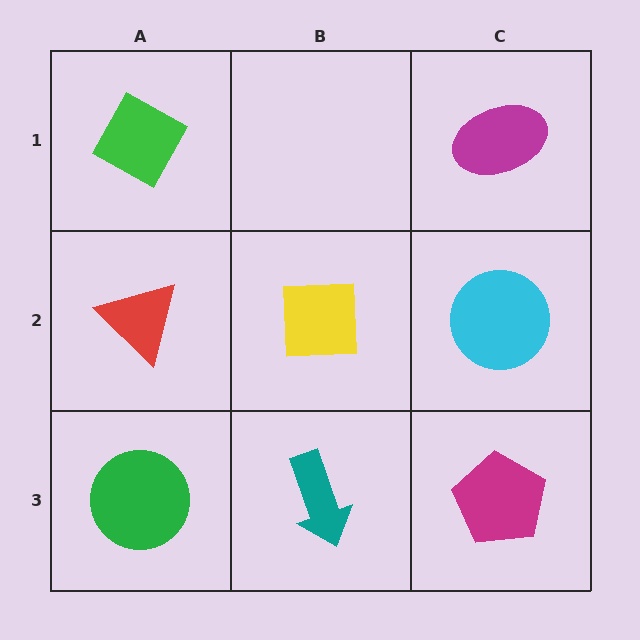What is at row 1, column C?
A magenta ellipse.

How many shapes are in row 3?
3 shapes.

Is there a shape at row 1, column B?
No, that cell is empty.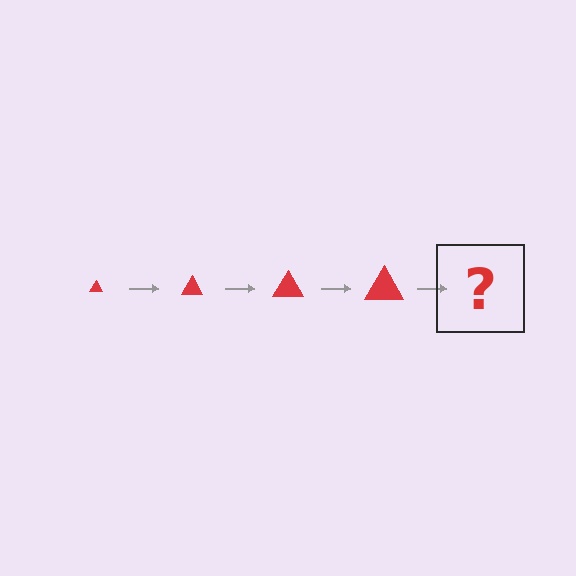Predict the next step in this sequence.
The next step is a red triangle, larger than the previous one.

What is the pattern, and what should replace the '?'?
The pattern is that the triangle gets progressively larger each step. The '?' should be a red triangle, larger than the previous one.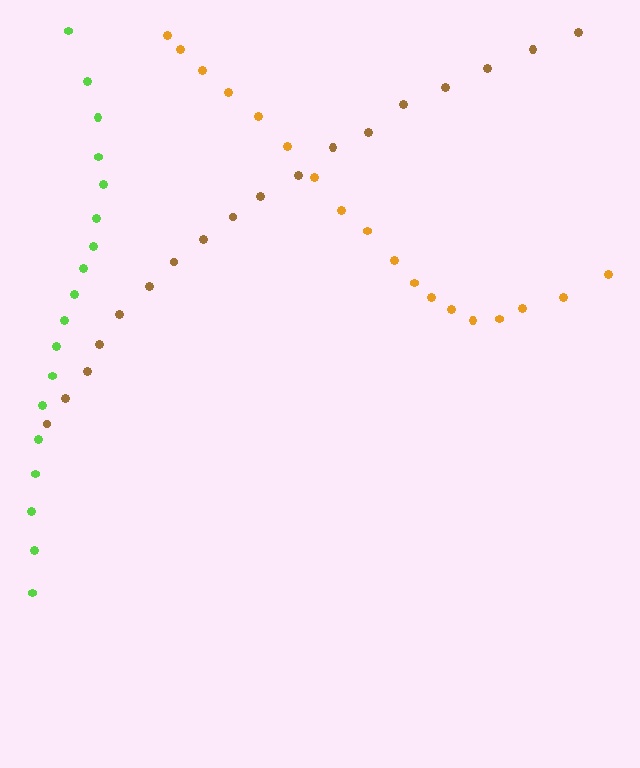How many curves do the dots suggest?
There are 3 distinct paths.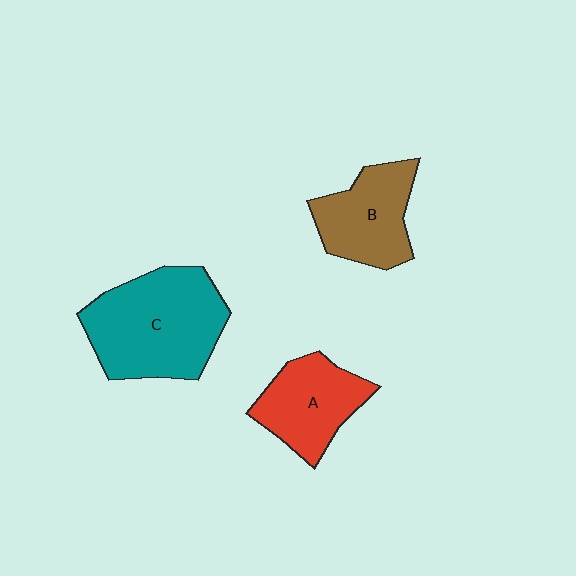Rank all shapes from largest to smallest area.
From largest to smallest: C (teal), B (brown), A (red).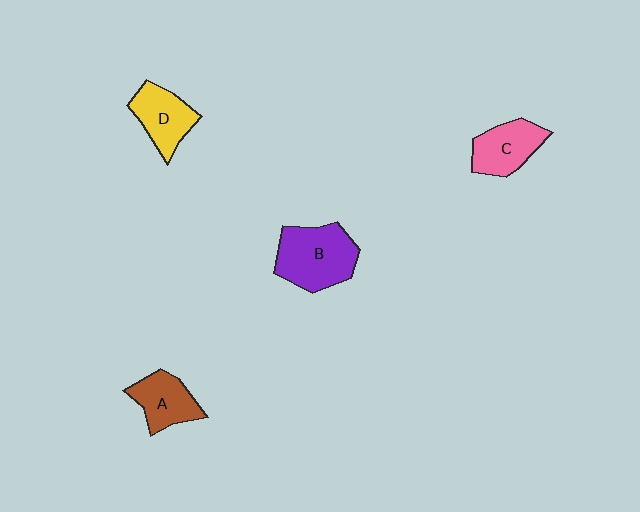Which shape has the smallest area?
Shape A (brown).